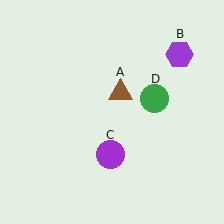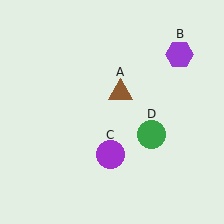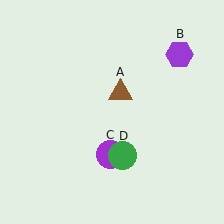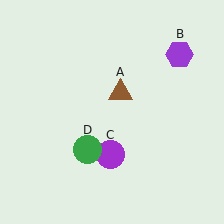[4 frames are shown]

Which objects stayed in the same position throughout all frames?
Brown triangle (object A) and purple hexagon (object B) and purple circle (object C) remained stationary.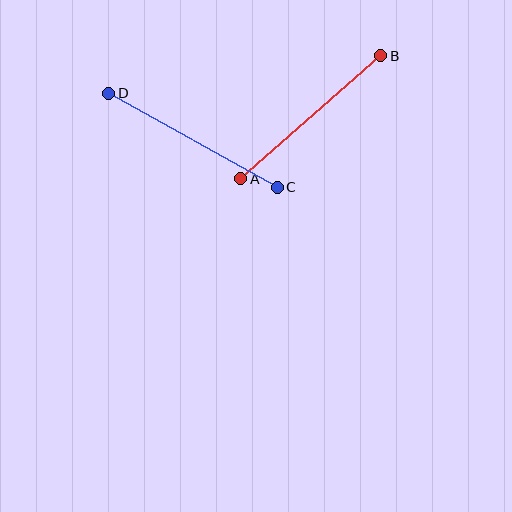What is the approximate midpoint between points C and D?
The midpoint is at approximately (193, 140) pixels.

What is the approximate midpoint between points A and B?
The midpoint is at approximately (311, 117) pixels.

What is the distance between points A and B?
The distance is approximately 186 pixels.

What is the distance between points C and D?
The distance is approximately 193 pixels.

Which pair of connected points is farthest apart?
Points C and D are farthest apart.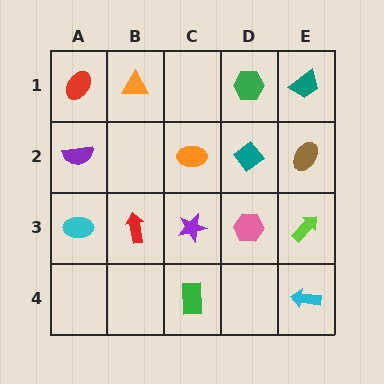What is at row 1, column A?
A red ellipse.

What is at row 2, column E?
A brown ellipse.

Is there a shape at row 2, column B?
No, that cell is empty.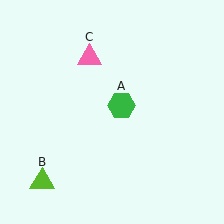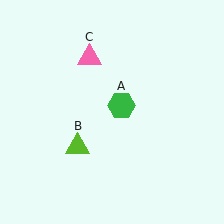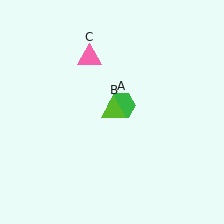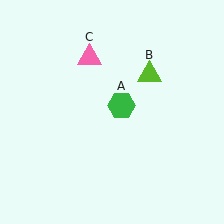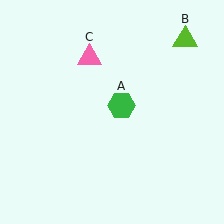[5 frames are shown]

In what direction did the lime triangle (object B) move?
The lime triangle (object B) moved up and to the right.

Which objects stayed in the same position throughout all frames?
Green hexagon (object A) and pink triangle (object C) remained stationary.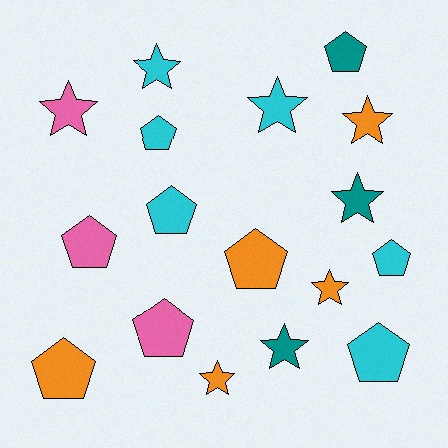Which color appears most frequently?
Cyan, with 6 objects.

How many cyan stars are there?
There are 2 cyan stars.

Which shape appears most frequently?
Pentagon, with 9 objects.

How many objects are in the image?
There are 17 objects.